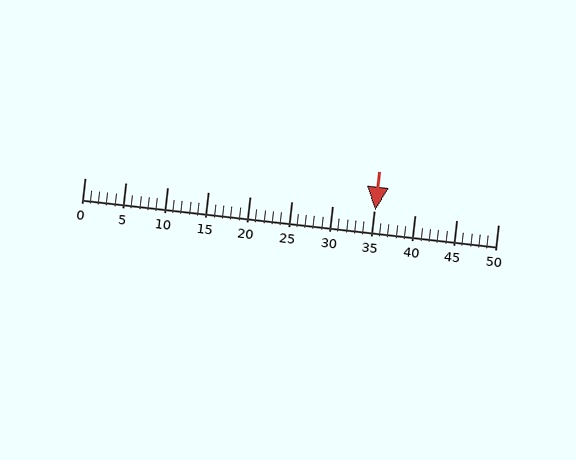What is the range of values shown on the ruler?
The ruler shows values from 0 to 50.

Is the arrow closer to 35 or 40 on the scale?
The arrow is closer to 35.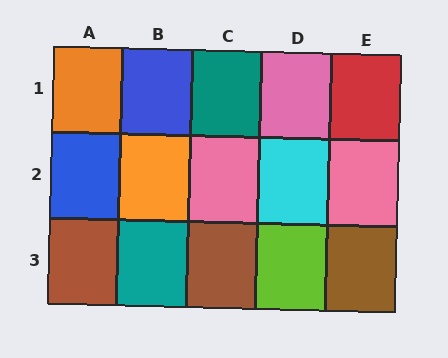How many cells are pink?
3 cells are pink.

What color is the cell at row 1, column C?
Teal.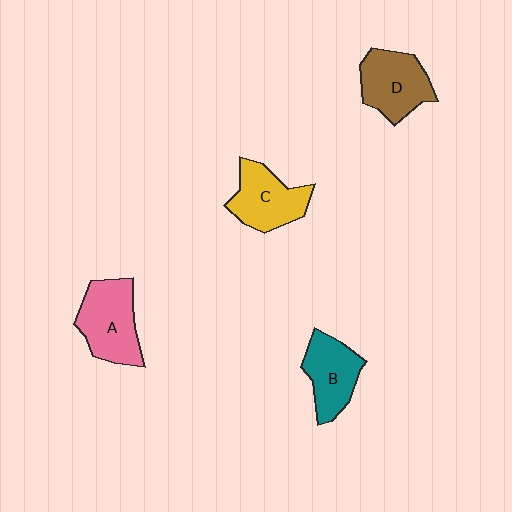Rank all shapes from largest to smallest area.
From largest to smallest: A (pink), D (brown), C (yellow), B (teal).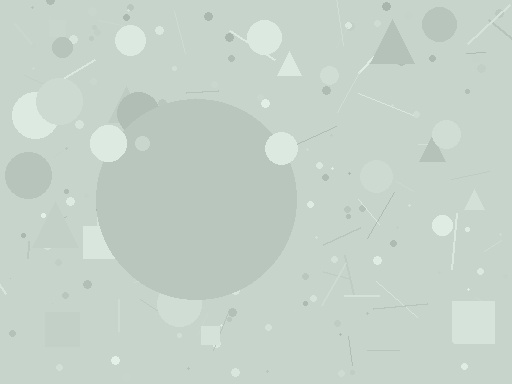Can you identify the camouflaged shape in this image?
The camouflaged shape is a circle.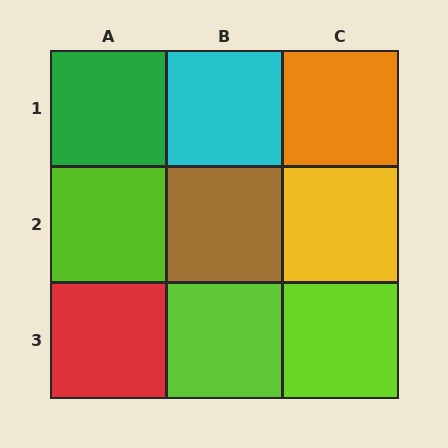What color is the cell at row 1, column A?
Green.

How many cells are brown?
1 cell is brown.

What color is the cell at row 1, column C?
Orange.